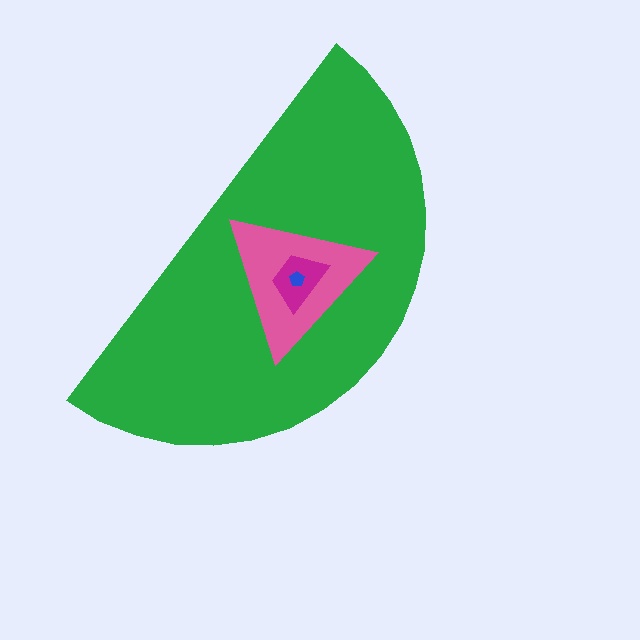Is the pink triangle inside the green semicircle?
Yes.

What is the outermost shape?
The green semicircle.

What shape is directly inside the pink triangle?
The magenta trapezoid.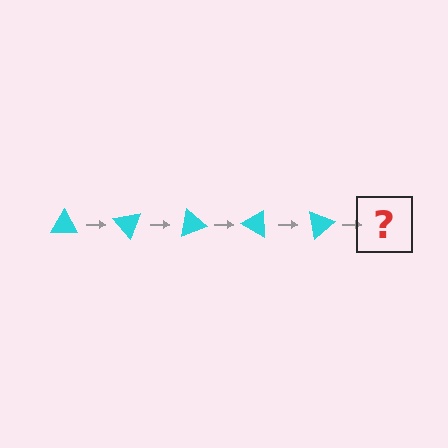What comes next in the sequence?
The next element should be a cyan triangle rotated 250 degrees.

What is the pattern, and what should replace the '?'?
The pattern is that the triangle rotates 50 degrees each step. The '?' should be a cyan triangle rotated 250 degrees.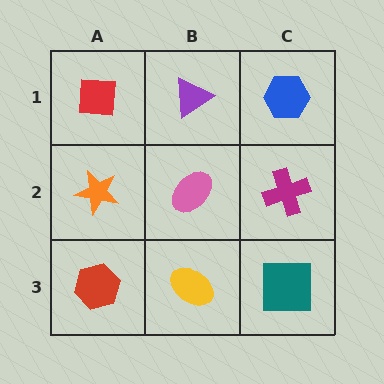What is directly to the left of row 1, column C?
A purple triangle.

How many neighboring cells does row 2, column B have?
4.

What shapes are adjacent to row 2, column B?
A purple triangle (row 1, column B), a yellow ellipse (row 3, column B), an orange star (row 2, column A), a magenta cross (row 2, column C).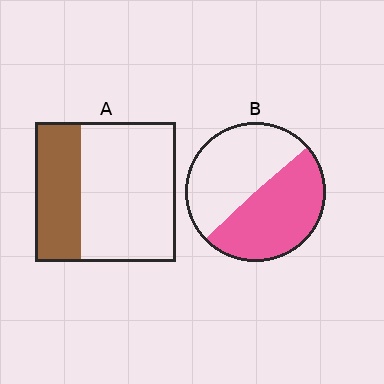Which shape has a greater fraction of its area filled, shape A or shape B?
Shape B.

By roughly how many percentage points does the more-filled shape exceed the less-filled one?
By roughly 15 percentage points (B over A).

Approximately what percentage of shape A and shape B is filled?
A is approximately 35% and B is approximately 50%.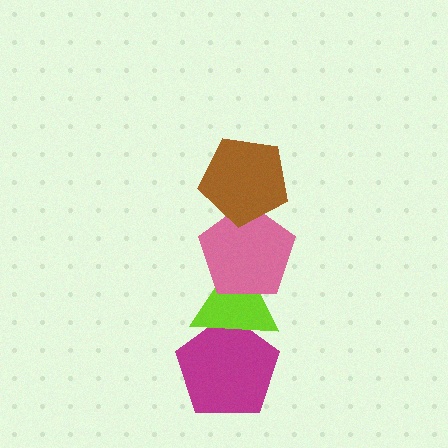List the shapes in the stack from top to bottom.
From top to bottom: the brown pentagon, the pink pentagon, the lime triangle, the magenta pentagon.